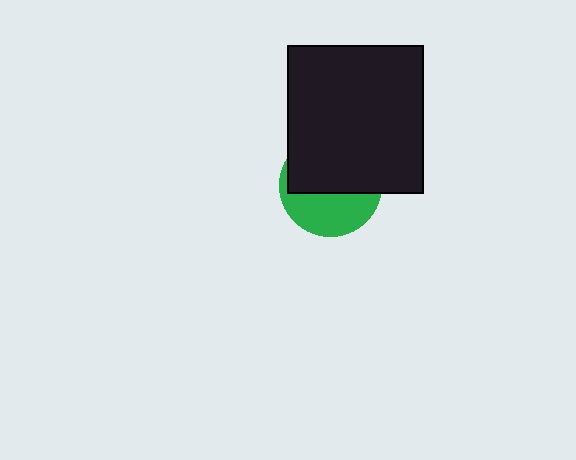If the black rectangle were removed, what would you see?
You would see the complete green circle.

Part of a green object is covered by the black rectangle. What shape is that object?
It is a circle.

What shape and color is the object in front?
The object in front is a black rectangle.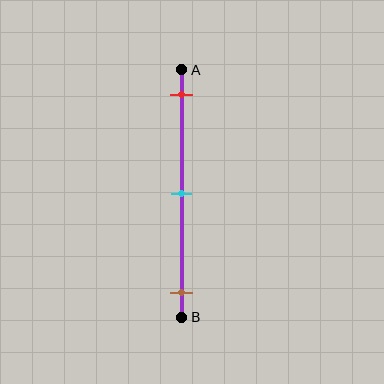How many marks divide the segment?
There are 3 marks dividing the segment.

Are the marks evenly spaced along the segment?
Yes, the marks are approximately evenly spaced.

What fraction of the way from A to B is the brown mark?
The brown mark is approximately 90% (0.9) of the way from A to B.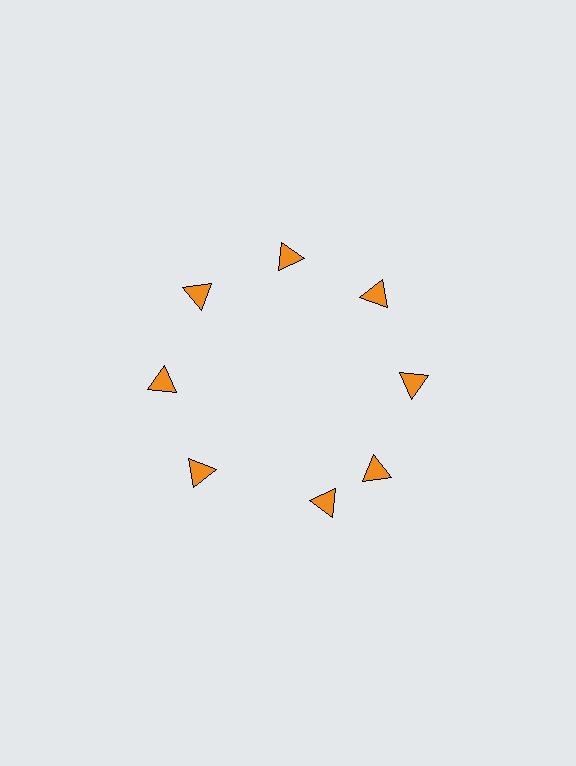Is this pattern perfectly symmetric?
No. The 8 orange triangles are arranged in a ring, but one element near the 6 o'clock position is rotated out of alignment along the ring, breaking the 8-fold rotational symmetry.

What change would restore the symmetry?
The symmetry would be restored by rotating it back into even spacing with its neighbors so that all 8 triangles sit at equal angles and equal distance from the center.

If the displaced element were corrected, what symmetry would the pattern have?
It would have 8-fold rotational symmetry — the pattern would map onto itself every 45 degrees.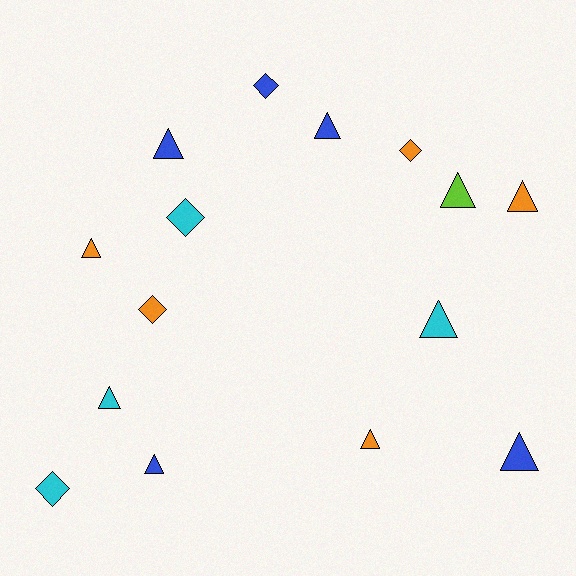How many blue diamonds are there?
There is 1 blue diamond.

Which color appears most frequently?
Blue, with 5 objects.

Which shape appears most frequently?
Triangle, with 10 objects.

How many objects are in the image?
There are 15 objects.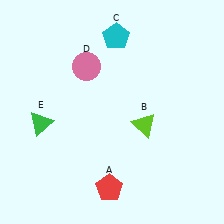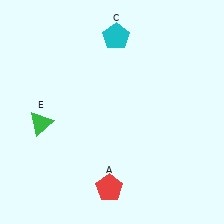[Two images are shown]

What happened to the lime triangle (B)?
The lime triangle (B) was removed in Image 2. It was in the bottom-right area of Image 1.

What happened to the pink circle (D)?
The pink circle (D) was removed in Image 2. It was in the top-left area of Image 1.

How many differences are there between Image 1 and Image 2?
There are 2 differences between the two images.